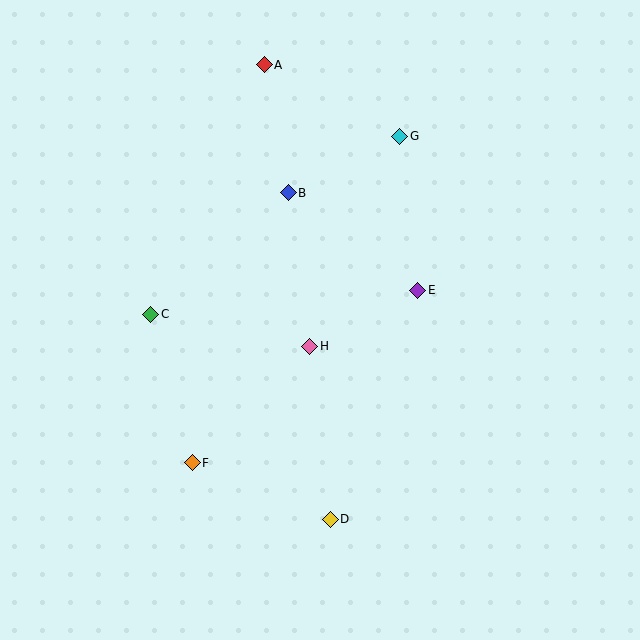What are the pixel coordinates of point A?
Point A is at (264, 65).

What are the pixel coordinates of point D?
Point D is at (330, 519).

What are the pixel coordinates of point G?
Point G is at (400, 136).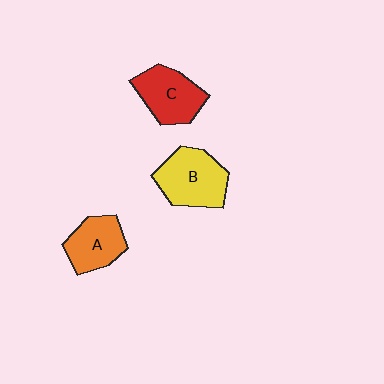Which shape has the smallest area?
Shape A (orange).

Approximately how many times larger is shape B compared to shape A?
Approximately 1.3 times.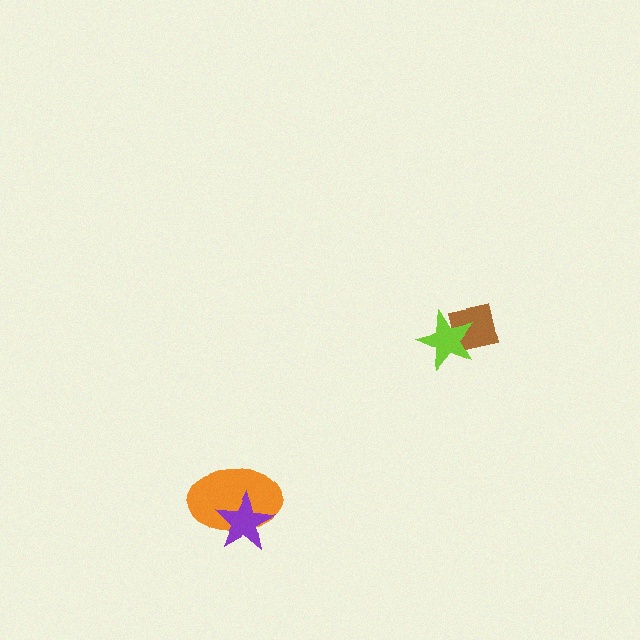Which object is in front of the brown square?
The lime star is in front of the brown square.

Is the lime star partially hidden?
No, no other shape covers it.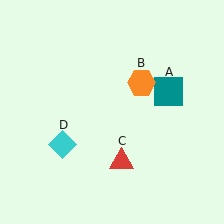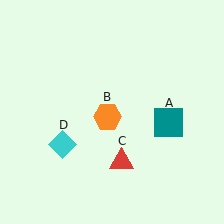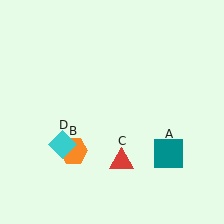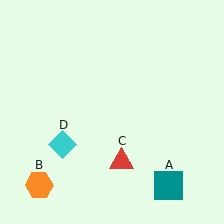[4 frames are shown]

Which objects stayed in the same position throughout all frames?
Red triangle (object C) and cyan diamond (object D) remained stationary.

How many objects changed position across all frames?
2 objects changed position: teal square (object A), orange hexagon (object B).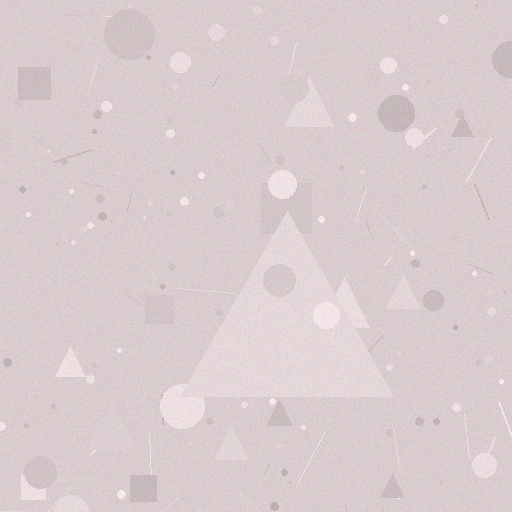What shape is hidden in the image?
A triangle is hidden in the image.